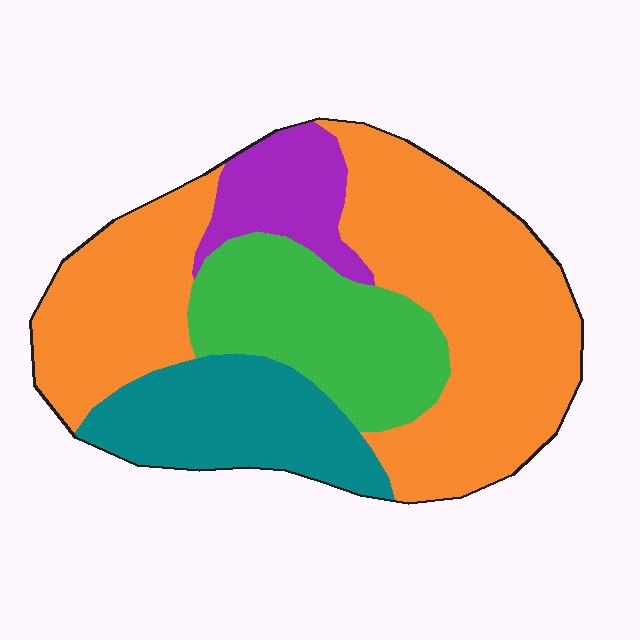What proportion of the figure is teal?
Teal takes up about one sixth (1/6) of the figure.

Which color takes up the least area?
Purple, at roughly 10%.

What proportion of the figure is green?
Green covers around 20% of the figure.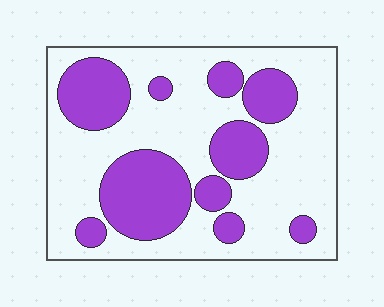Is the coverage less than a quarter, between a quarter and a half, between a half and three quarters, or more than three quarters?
Between a quarter and a half.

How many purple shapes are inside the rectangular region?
10.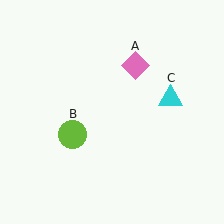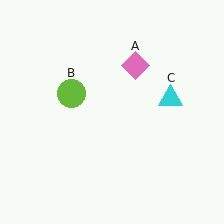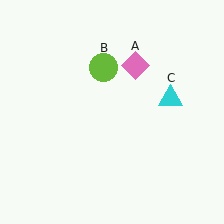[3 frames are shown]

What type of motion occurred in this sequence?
The lime circle (object B) rotated clockwise around the center of the scene.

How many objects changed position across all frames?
1 object changed position: lime circle (object B).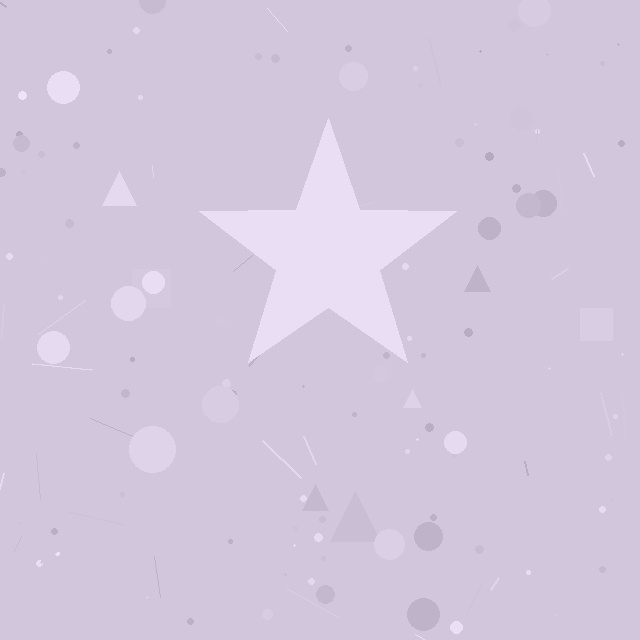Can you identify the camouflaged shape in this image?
The camouflaged shape is a star.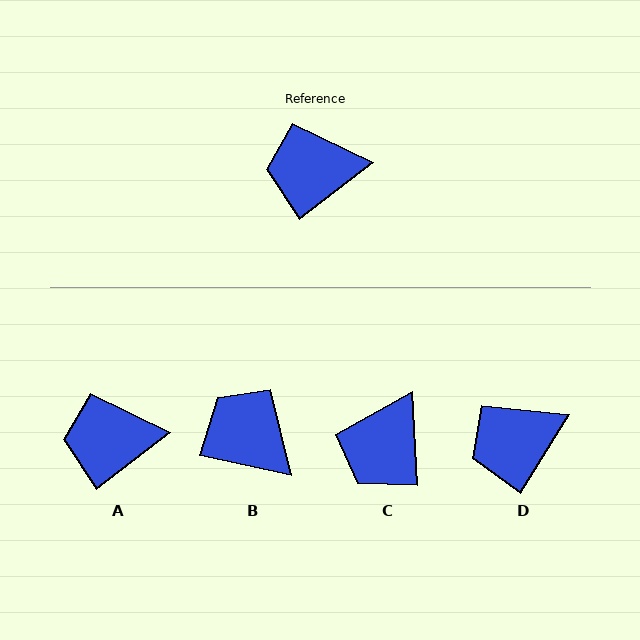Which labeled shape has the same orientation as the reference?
A.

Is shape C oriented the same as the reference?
No, it is off by about 55 degrees.